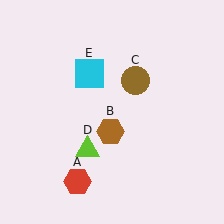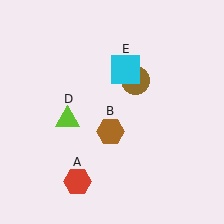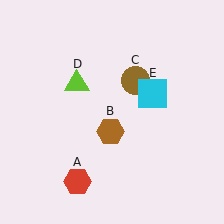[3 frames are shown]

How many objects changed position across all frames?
2 objects changed position: lime triangle (object D), cyan square (object E).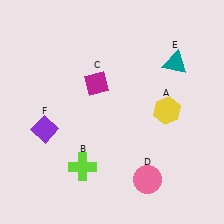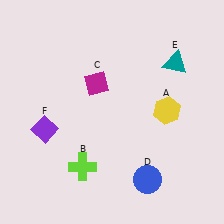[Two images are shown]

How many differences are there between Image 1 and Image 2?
There is 1 difference between the two images.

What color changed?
The circle (D) changed from pink in Image 1 to blue in Image 2.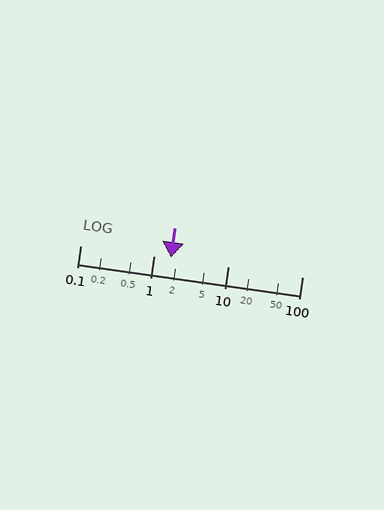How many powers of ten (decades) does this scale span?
The scale spans 3 decades, from 0.1 to 100.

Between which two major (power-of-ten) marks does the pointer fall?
The pointer is between 1 and 10.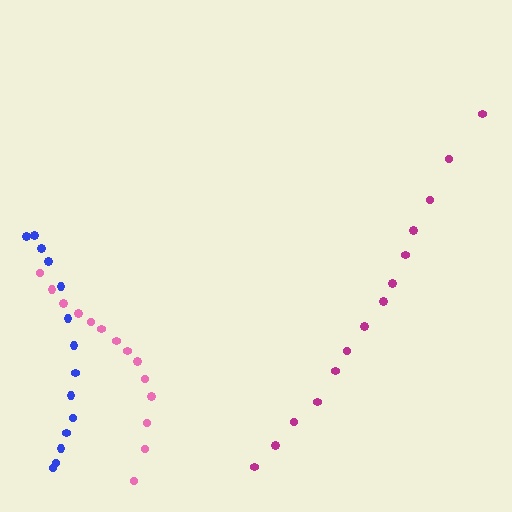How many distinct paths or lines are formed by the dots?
There are 3 distinct paths.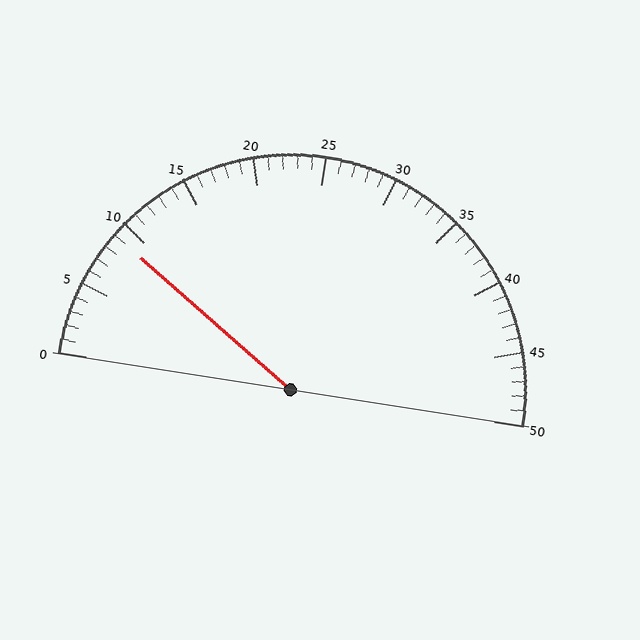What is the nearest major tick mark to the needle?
The nearest major tick mark is 10.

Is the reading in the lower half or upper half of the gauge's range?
The reading is in the lower half of the range (0 to 50).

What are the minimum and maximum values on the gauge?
The gauge ranges from 0 to 50.